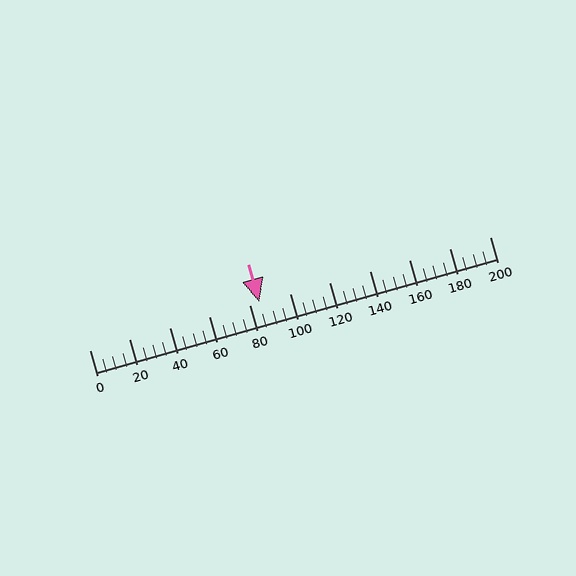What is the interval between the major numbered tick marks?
The major tick marks are spaced 20 units apart.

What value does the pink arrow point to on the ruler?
The pink arrow points to approximately 85.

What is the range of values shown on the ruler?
The ruler shows values from 0 to 200.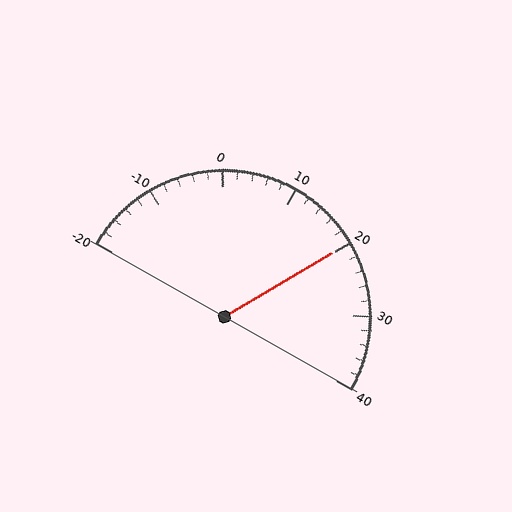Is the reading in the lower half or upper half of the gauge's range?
The reading is in the upper half of the range (-20 to 40).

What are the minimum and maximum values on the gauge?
The gauge ranges from -20 to 40.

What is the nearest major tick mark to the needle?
The nearest major tick mark is 20.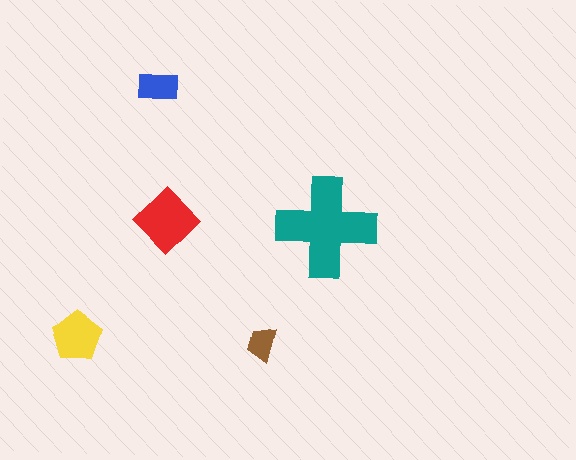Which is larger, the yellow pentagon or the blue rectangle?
The yellow pentagon.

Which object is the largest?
The teal cross.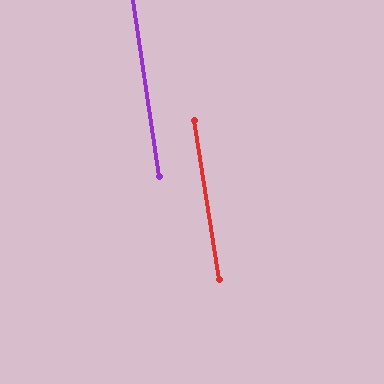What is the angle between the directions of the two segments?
Approximately 1 degree.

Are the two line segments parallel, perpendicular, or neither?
Parallel — their directions differ by only 0.6°.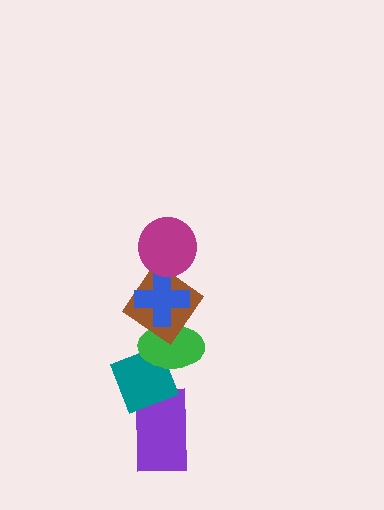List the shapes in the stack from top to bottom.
From top to bottom: the magenta circle, the blue cross, the brown diamond, the green ellipse, the teal diamond, the purple rectangle.